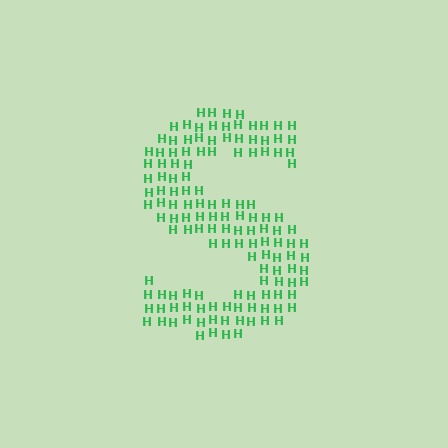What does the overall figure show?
The overall figure shows the letter S.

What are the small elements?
The small elements are letter H's.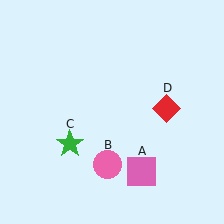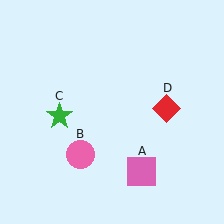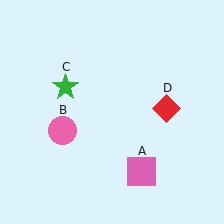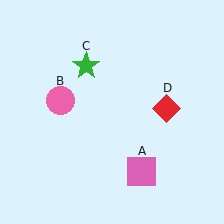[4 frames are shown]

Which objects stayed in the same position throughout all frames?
Pink square (object A) and red diamond (object D) remained stationary.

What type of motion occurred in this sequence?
The pink circle (object B), green star (object C) rotated clockwise around the center of the scene.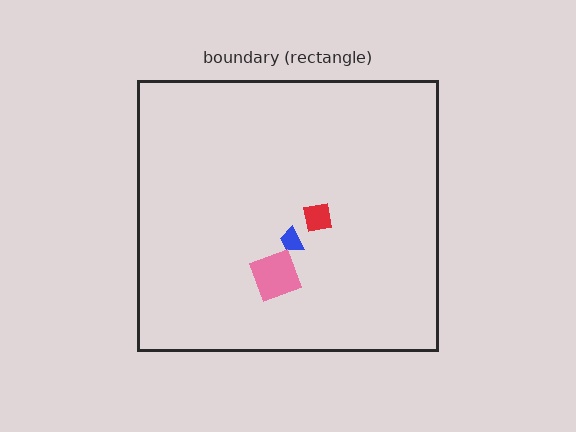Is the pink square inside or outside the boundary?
Inside.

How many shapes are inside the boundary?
3 inside, 0 outside.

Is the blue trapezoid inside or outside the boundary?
Inside.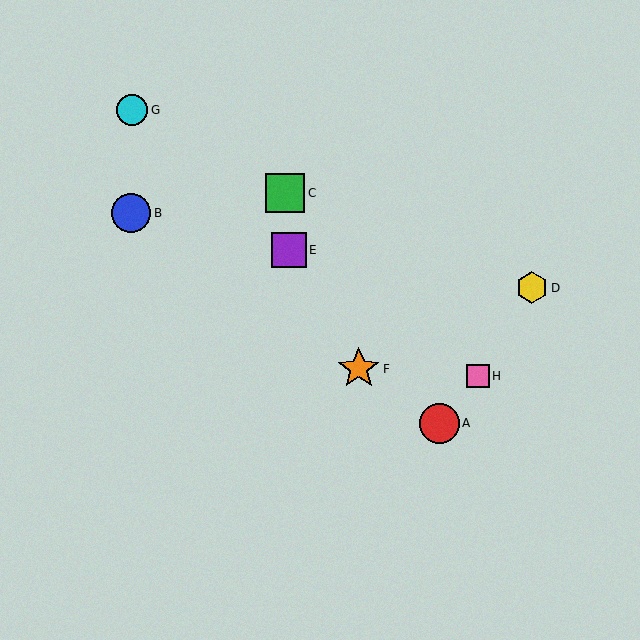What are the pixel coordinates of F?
Object F is at (359, 369).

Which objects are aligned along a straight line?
Objects A, B, F are aligned along a straight line.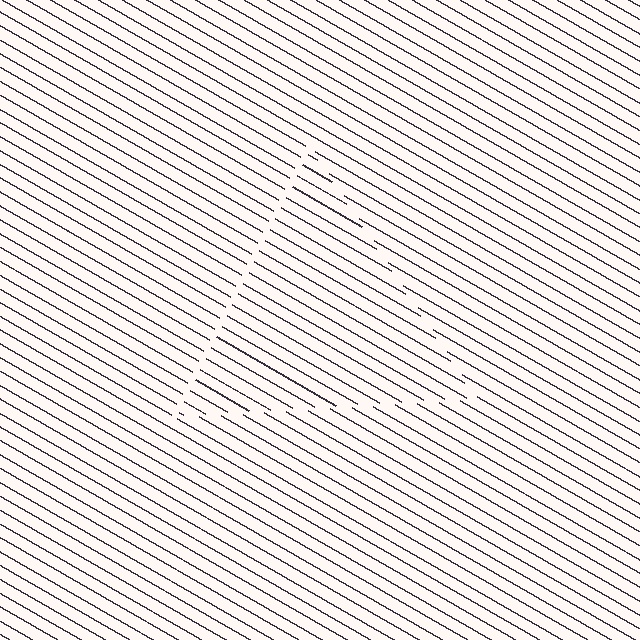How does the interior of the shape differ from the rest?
The interior of the shape contains the same grating, shifted by half a period — the contour is defined by the phase discontinuity where line-ends from the inner and outer gratings abut.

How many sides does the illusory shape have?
3 sides — the line-ends trace a triangle.